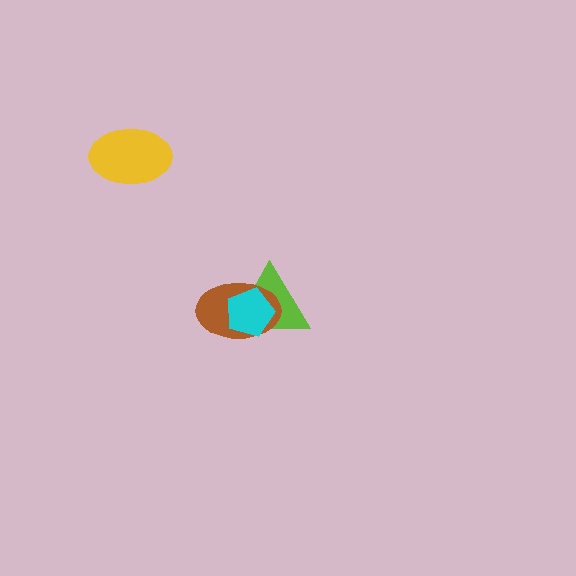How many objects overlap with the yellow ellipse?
0 objects overlap with the yellow ellipse.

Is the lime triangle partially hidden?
Yes, it is partially covered by another shape.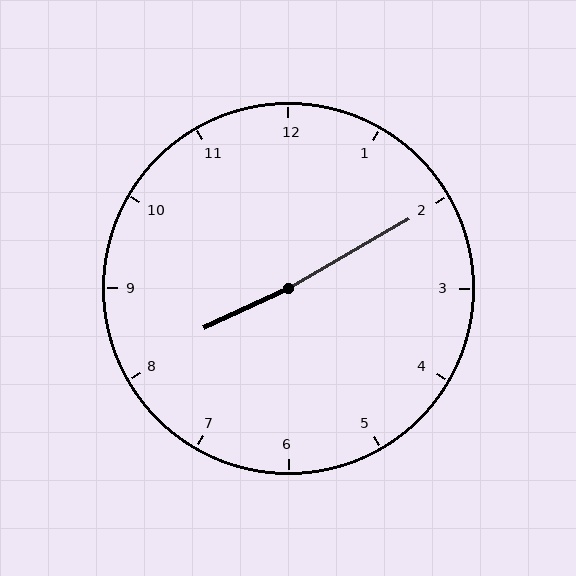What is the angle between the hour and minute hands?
Approximately 175 degrees.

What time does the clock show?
8:10.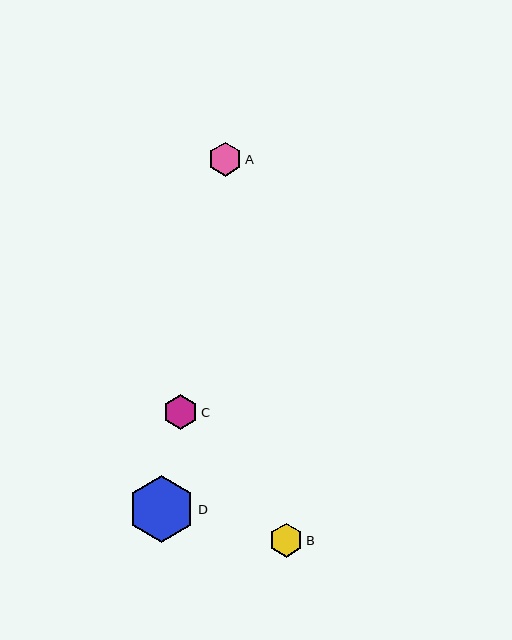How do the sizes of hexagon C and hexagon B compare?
Hexagon C and hexagon B are approximately the same size.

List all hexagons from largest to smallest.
From largest to smallest: D, C, B, A.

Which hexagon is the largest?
Hexagon D is the largest with a size of approximately 67 pixels.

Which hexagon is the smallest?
Hexagon A is the smallest with a size of approximately 34 pixels.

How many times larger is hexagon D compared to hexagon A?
Hexagon D is approximately 2.0 times the size of hexagon A.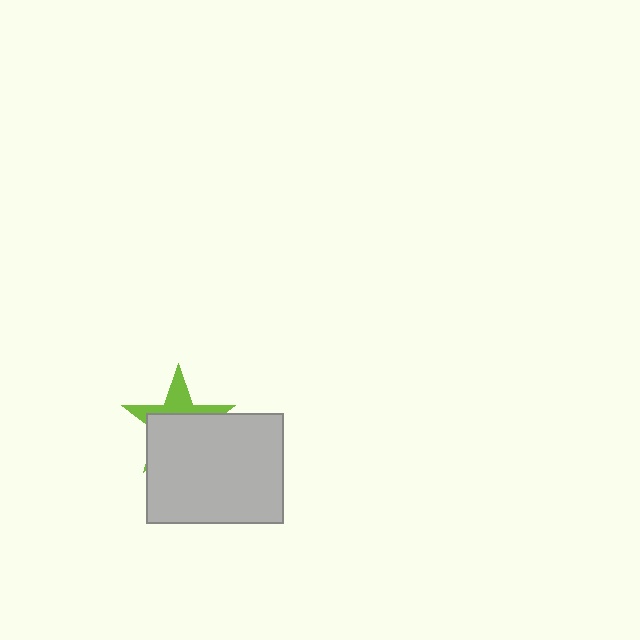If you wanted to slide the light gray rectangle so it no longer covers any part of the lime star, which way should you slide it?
Slide it down — that is the most direct way to separate the two shapes.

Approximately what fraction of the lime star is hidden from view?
Roughly 64% of the lime star is hidden behind the light gray rectangle.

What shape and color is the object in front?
The object in front is a light gray rectangle.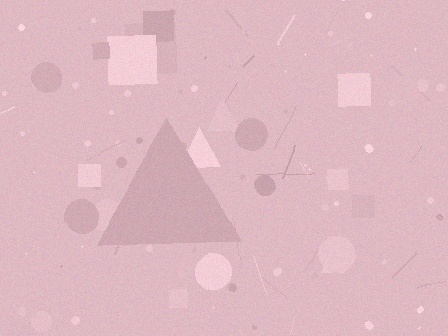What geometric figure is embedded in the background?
A triangle is embedded in the background.